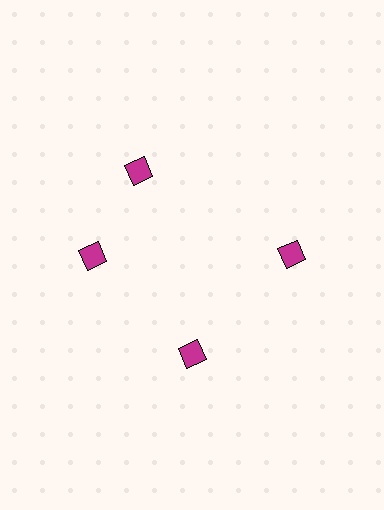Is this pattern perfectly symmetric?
No. The 4 magenta diamonds are arranged in a ring, but one element near the 12 o'clock position is rotated out of alignment along the ring, breaking the 4-fold rotational symmetry.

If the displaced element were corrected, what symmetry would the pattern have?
It would have 4-fold rotational symmetry — the pattern would map onto itself every 90 degrees.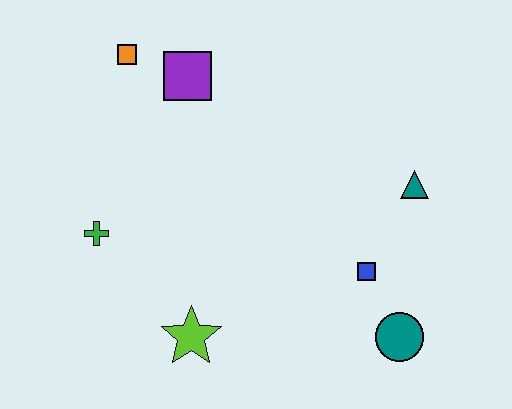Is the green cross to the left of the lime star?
Yes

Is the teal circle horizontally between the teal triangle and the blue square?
Yes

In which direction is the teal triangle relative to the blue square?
The teal triangle is above the blue square.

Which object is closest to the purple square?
The orange square is closest to the purple square.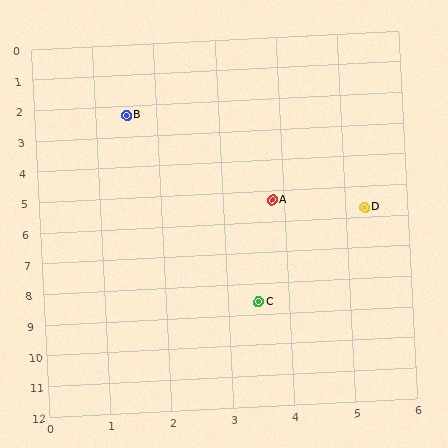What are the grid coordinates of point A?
Point A is at approximately (3.8, 5.3).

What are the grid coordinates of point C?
Point C is at approximately (3.5, 8.6).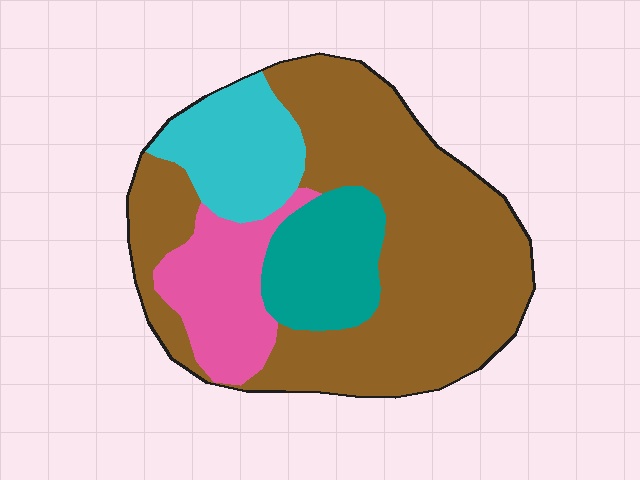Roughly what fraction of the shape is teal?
Teal takes up less than a quarter of the shape.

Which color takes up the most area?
Brown, at roughly 60%.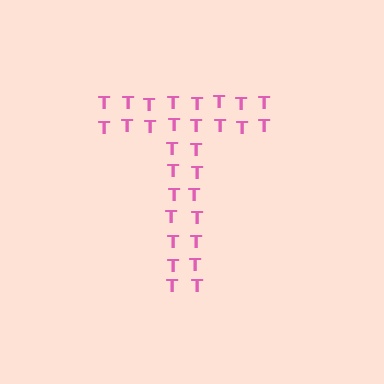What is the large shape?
The large shape is the letter T.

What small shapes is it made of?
It is made of small letter T's.